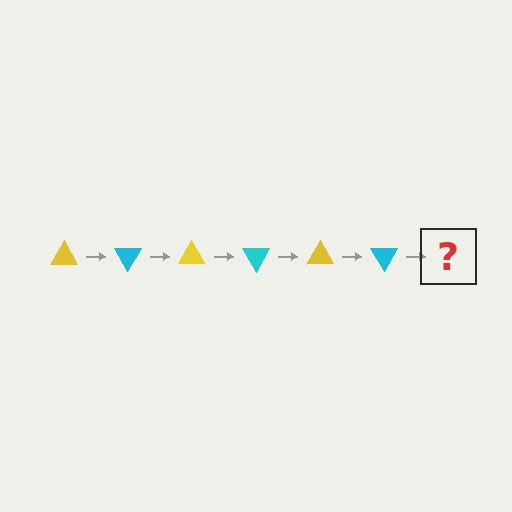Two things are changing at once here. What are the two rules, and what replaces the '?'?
The two rules are that it rotates 60 degrees each step and the color cycles through yellow and cyan. The '?' should be a yellow triangle, rotated 360 degrees from the start.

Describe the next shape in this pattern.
It should be a yellow triangle, rotated 360 degrees from the start.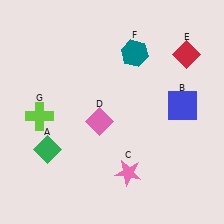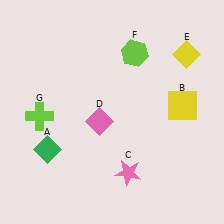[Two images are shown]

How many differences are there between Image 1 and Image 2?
There are 3 differences between the two images.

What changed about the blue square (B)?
In Image 1, B is blue. In Image 2, it changed to yellow.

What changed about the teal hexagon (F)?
In Image 1, F is teal. In Image 2, it changed to lime.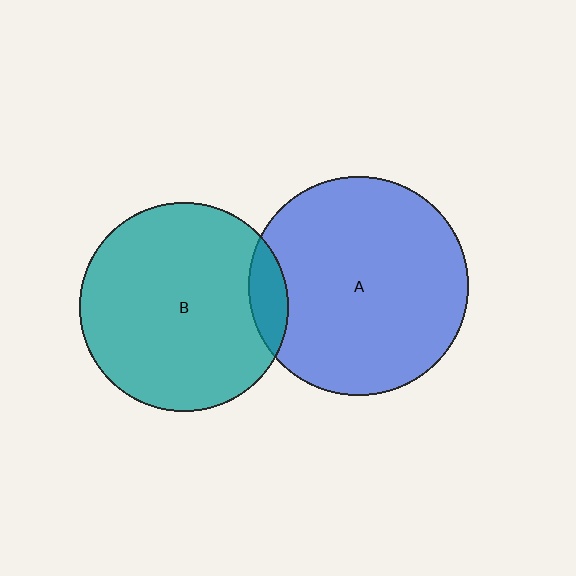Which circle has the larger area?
Circle A (blue).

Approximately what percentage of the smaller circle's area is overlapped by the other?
Approximately 10%.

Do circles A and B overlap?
Yes.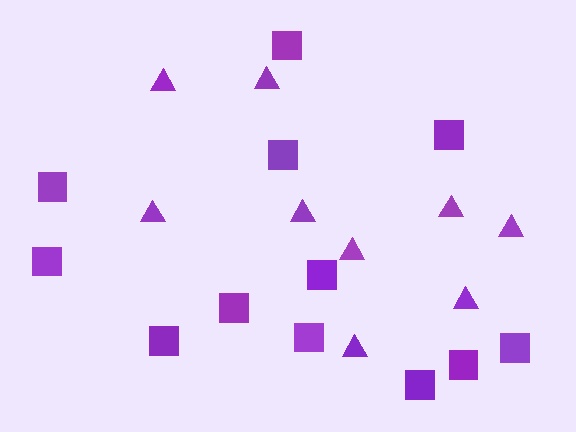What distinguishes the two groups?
There are 2 groups: one group of triangles (9) and one group of squares (12).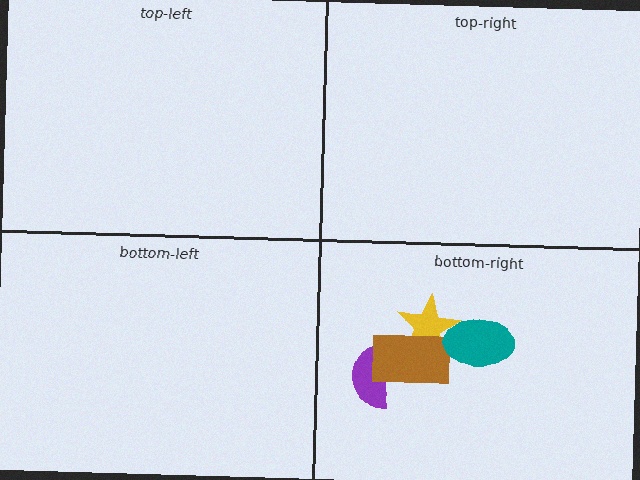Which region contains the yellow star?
The bottom-right region.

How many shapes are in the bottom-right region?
4.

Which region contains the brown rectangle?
The bottom-right region.